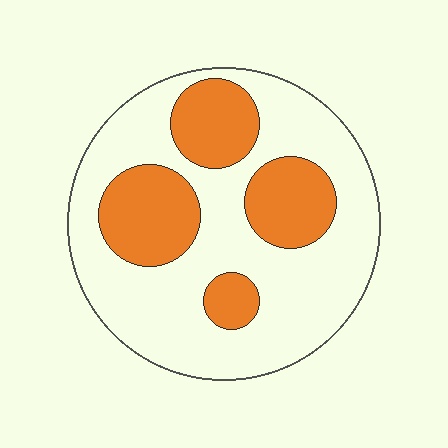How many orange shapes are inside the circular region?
4.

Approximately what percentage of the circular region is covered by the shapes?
Approximately 30%.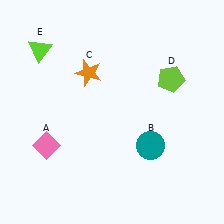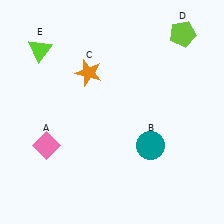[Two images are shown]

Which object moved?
The lime pentagon (D) moved up.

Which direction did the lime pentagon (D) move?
The lime pentagon (D) moved up.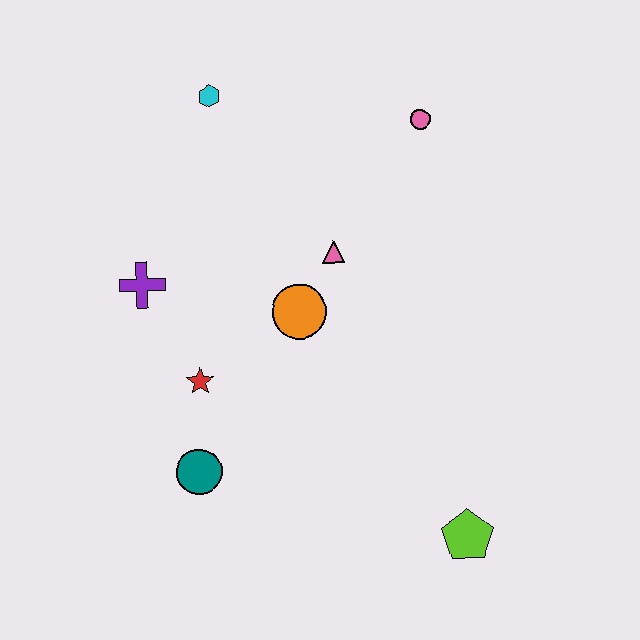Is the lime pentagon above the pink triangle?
No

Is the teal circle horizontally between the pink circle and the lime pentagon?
No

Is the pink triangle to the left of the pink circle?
Yes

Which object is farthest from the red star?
The pink circle is farthest from the red star.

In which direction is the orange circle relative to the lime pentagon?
The orange circle is above the lime pentagon.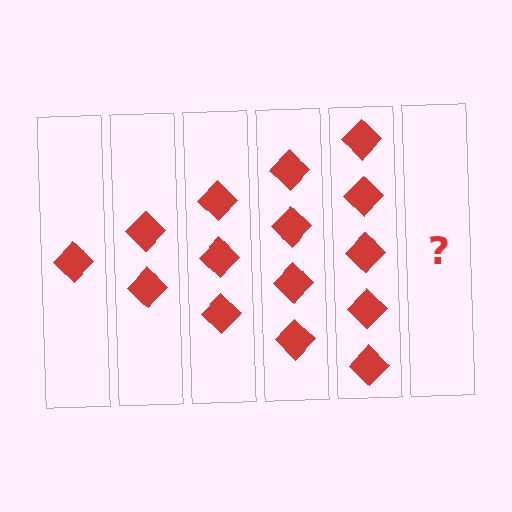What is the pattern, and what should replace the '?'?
The pattern is that each step adds one more diamond. The '?' should be 6 diamonds.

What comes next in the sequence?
The next element should be 6 diamonds.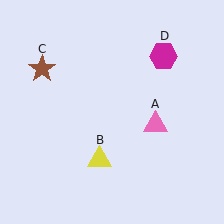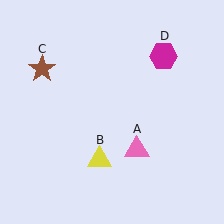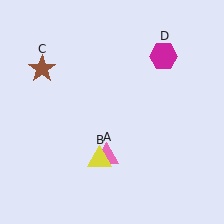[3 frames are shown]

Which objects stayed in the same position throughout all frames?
Yellow triangle (object B) and brown star (object C) and magenta hexagon (object D) remained stationary.